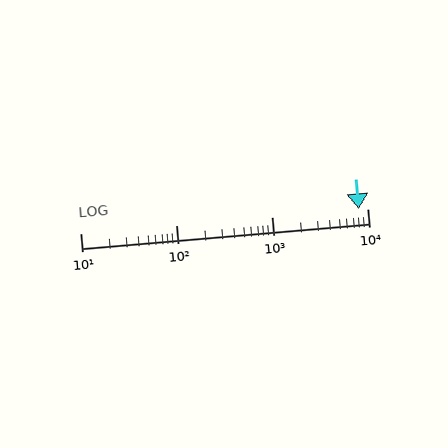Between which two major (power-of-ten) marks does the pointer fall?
The pointer is between 1000 and 10000.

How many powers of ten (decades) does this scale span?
The scale spans 3 decades, from 10 to 10000.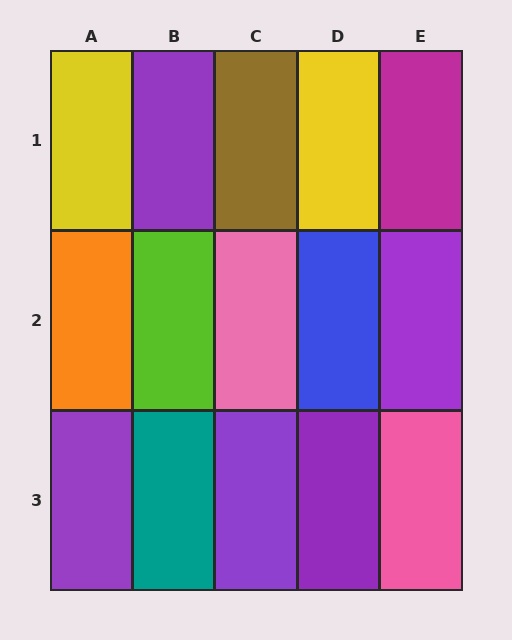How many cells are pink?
2 cells are pink.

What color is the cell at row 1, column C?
Brown.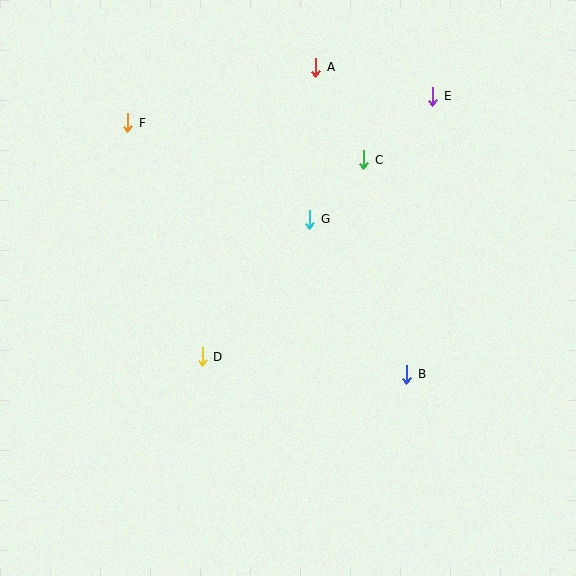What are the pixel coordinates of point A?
Point A is at (316, 67).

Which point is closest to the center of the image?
Point G at (310, 219) is closest to the center.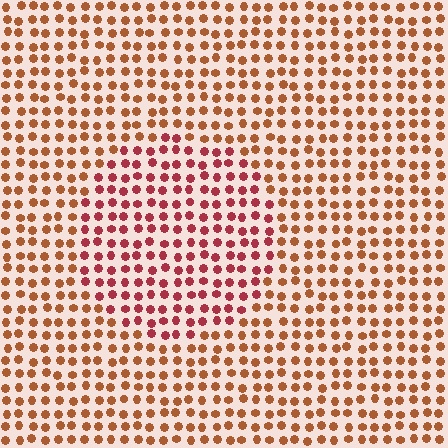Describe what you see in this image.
The image is filled with small brown elements in a uniform arrangement. A circle-shaped region is visible where the elements are tinted to a slightly different hue, forming a subtle color boundary.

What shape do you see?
I see a circle.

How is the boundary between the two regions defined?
The boundary is defined purely by a slight shift in hue (about 31 degrees). Spacing, size, and orientation are identical on both sides.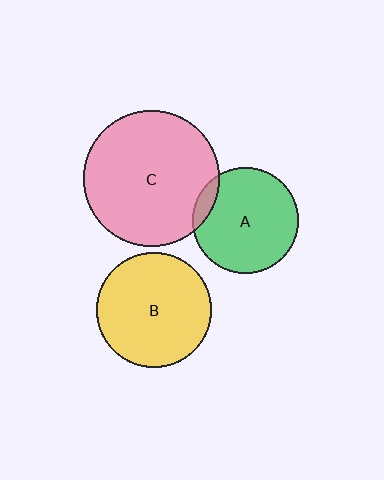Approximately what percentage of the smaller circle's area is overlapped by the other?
Approximately 10%.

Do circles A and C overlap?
Yes.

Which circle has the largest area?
Circle C (pink).